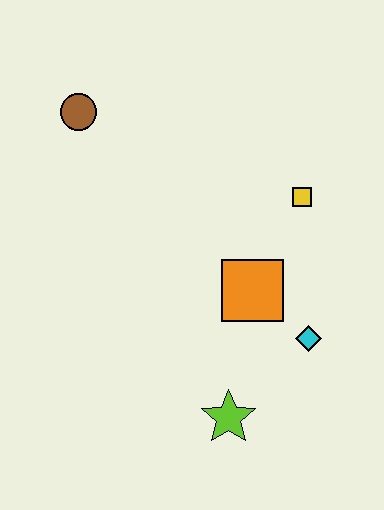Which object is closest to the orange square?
The cyan diamond is closest to the orange square.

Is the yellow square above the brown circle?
No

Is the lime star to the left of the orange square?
Yes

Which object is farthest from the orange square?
The brown circle is farthest from the orange square.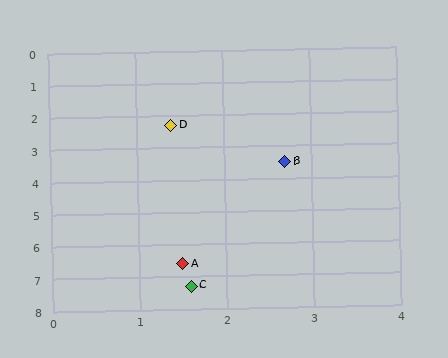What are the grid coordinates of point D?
Point D is at approximately (1.4, 2.3).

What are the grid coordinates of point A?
Point A is at approximately (1.5, 6.6).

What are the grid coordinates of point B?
Point B is at approximately (2.7, 3.5).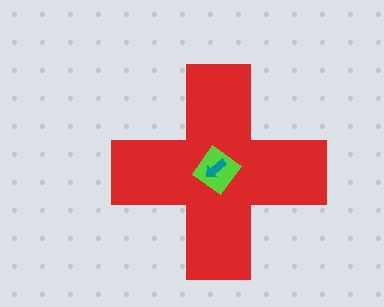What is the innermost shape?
The teal arrow.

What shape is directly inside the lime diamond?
The teal arrow.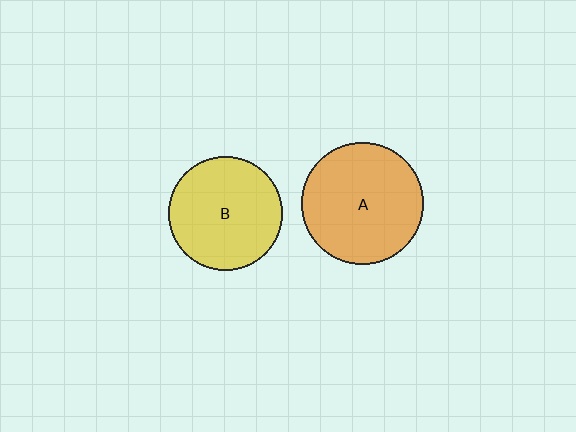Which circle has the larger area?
Circle A (orange).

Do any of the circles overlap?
No, none of the circles overlap.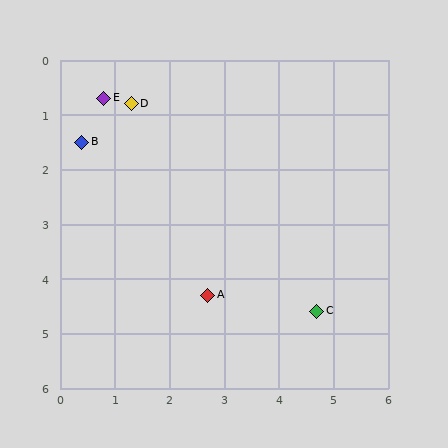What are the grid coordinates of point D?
Point D is at approximately (1.3, 0.8).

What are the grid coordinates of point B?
Point B is at approximately (0.4, 1.5).